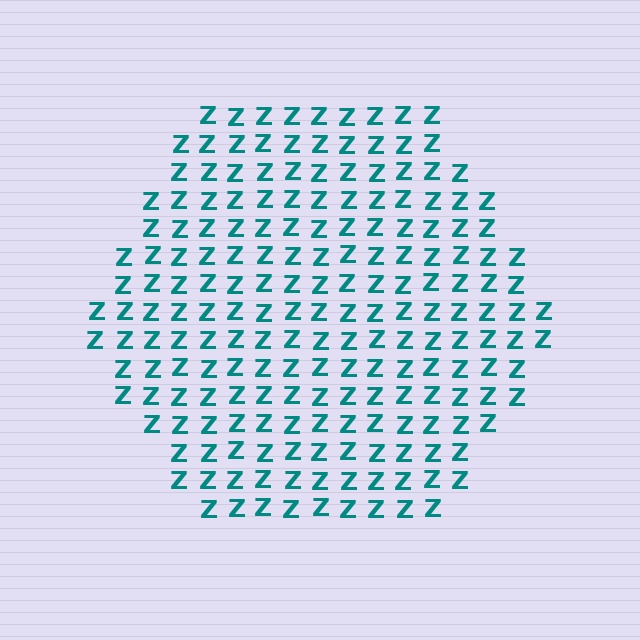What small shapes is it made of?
It is made of small letter Z's.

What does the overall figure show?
The overall figure shows a hexagon.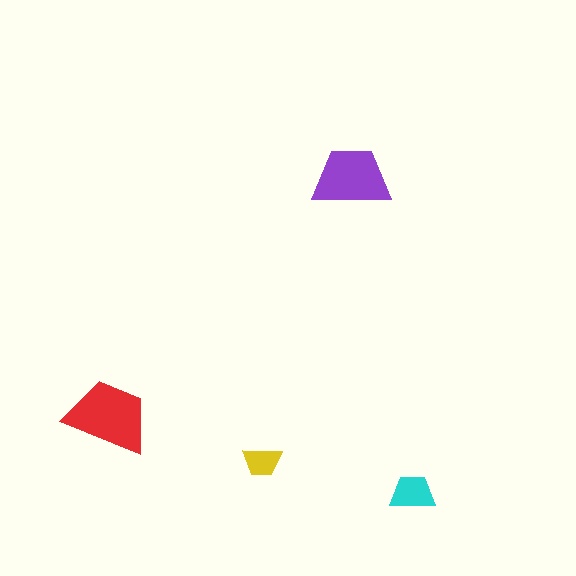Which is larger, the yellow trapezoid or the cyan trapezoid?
The cyan one.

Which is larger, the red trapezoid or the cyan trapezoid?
The red one.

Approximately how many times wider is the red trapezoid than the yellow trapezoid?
About 2 times wider.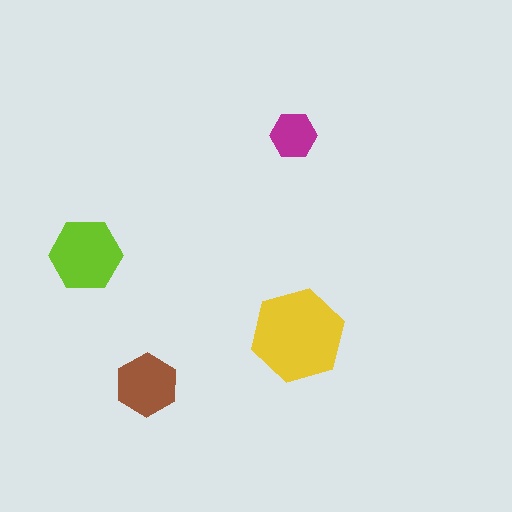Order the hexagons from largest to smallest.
the yellow one, the lime one, the brown one, the magenta one.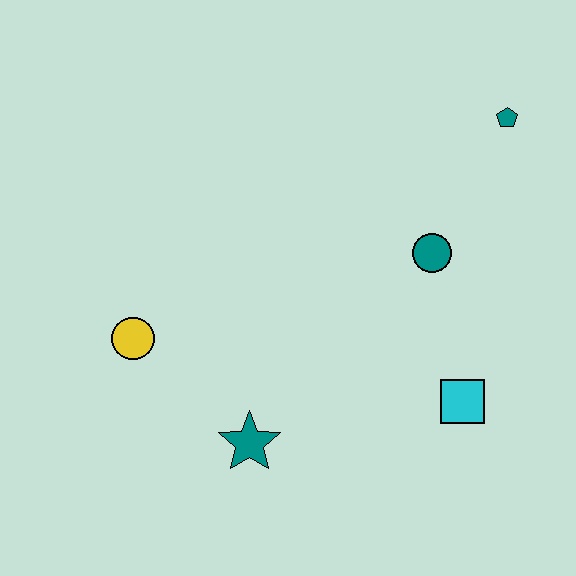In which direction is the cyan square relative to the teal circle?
The cyan square is below the teal circle.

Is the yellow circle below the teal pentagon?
Yes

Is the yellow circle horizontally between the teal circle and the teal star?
No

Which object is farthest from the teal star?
The teal pentagon is farthest from the teal star.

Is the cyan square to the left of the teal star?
No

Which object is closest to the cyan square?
The teal circle is closest to the cyan square.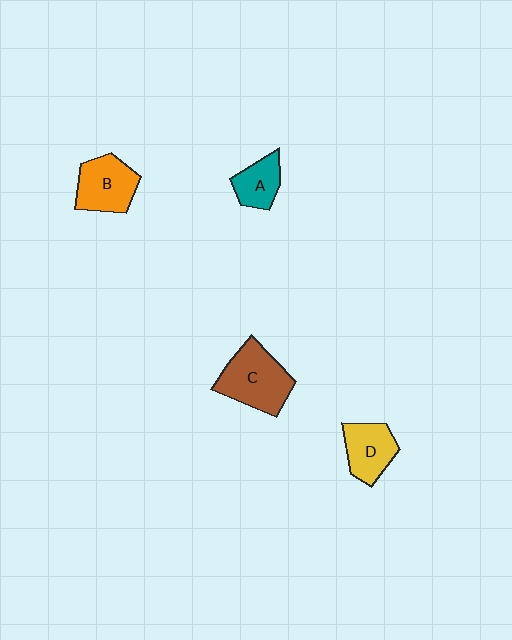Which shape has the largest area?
Shape C (brown).